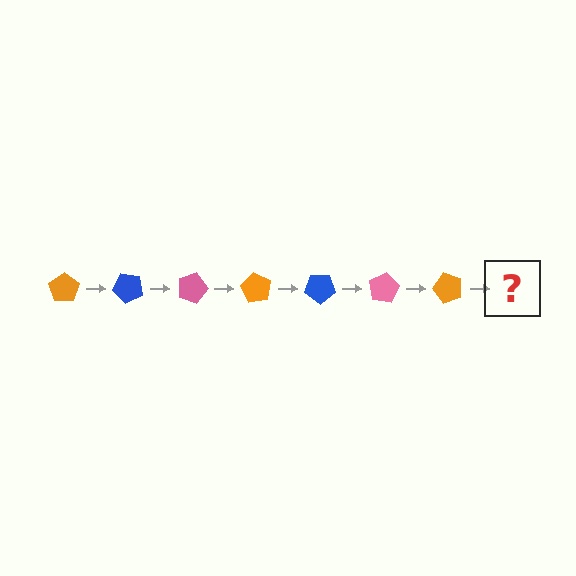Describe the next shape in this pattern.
It should be a blue pentagon, rotated 315 degrees from the start.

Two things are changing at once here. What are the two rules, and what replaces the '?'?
The two rules are that it rotates 45 degrees each step and the color cycles through orange, blue, and pink. The '?' should be a blue pentagon, rotated 315 degrees from the start.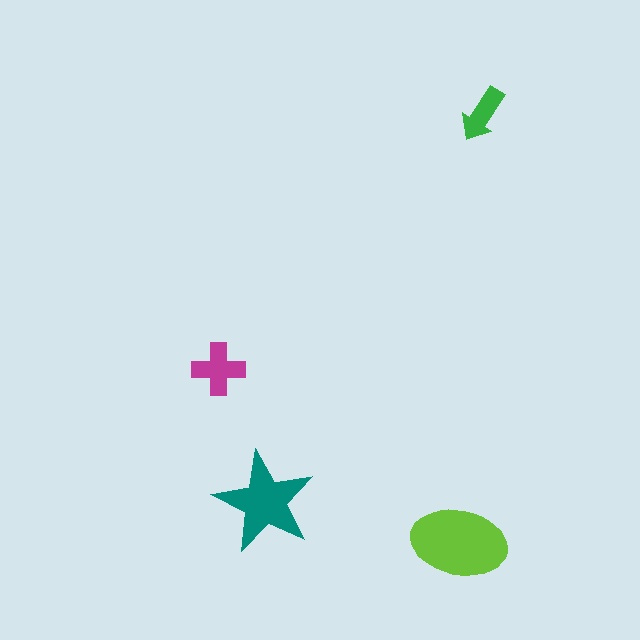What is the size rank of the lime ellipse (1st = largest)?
1st.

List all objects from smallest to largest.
The green arrow, the magenta cross, the teal star, the lime ellipse.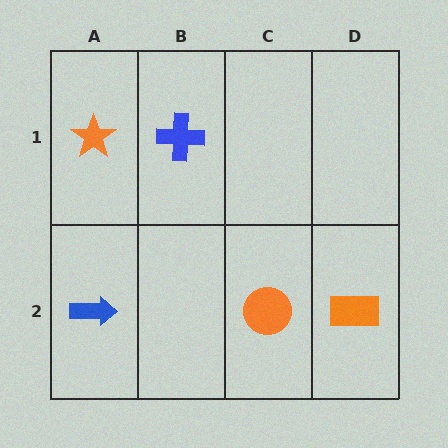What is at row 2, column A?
A blue arrow.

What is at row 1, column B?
A blue cross.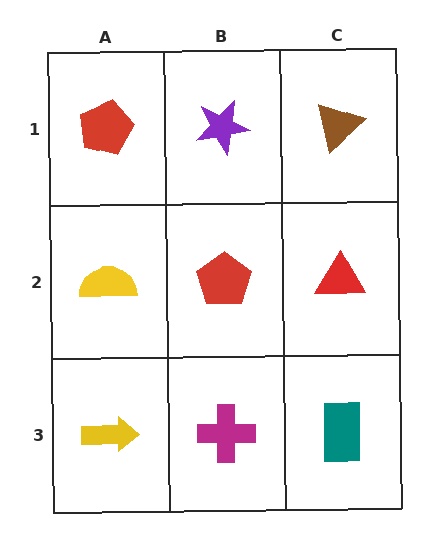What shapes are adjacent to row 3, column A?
A yellow semicircle (row 2, column A), a magenta cross (row 3, column B).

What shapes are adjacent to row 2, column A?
A red pentagon (row 1, column A), a yellow arrow (row 3, column A), a red pentagon (row 2, column B).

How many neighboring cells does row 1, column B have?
3.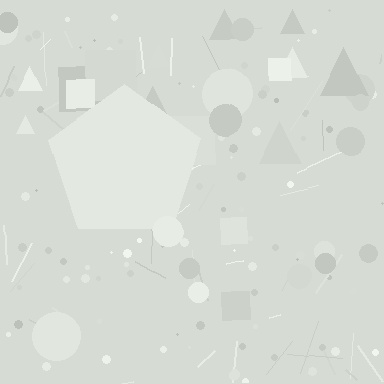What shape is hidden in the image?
A pentagon is hidden in the image.